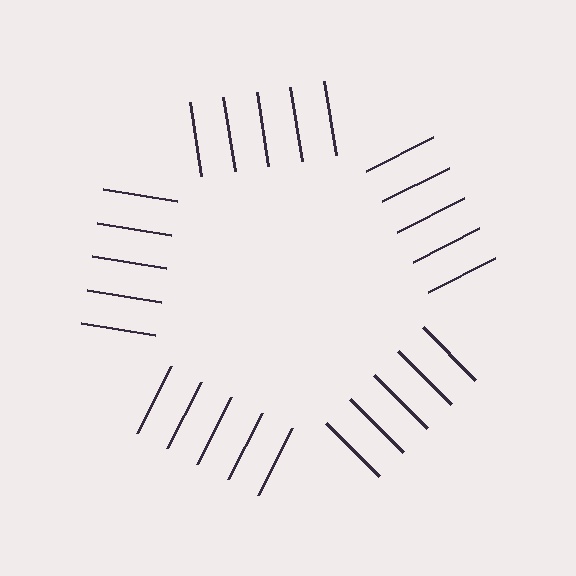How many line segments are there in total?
25 — 5 along each of the 5 edges.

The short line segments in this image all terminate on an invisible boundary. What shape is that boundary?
An illusory pentagon — the line segments terminate on its edges but no continuous stroke is drawn.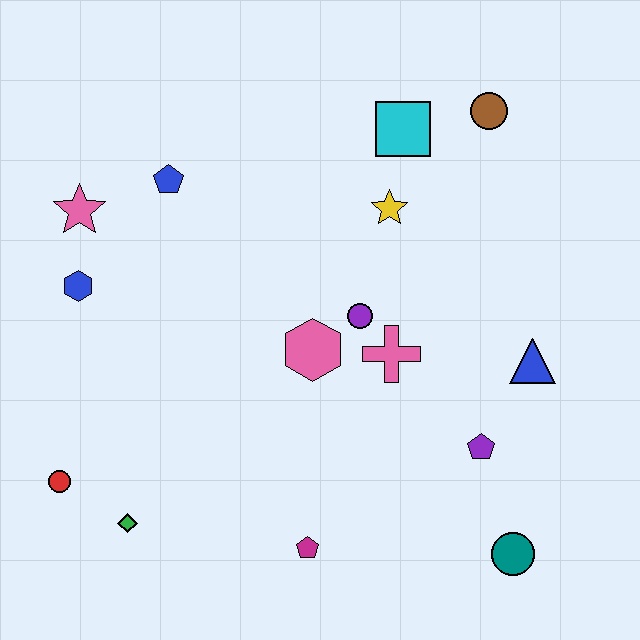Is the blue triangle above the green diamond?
Yes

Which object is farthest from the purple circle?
The red circle is farthest from the purple circle.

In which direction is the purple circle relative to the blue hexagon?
The purple circle is to the right of the blue hexagon.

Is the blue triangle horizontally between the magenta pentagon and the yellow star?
No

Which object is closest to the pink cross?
The purple circle is closest to the pink cross.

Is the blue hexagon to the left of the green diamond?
Yes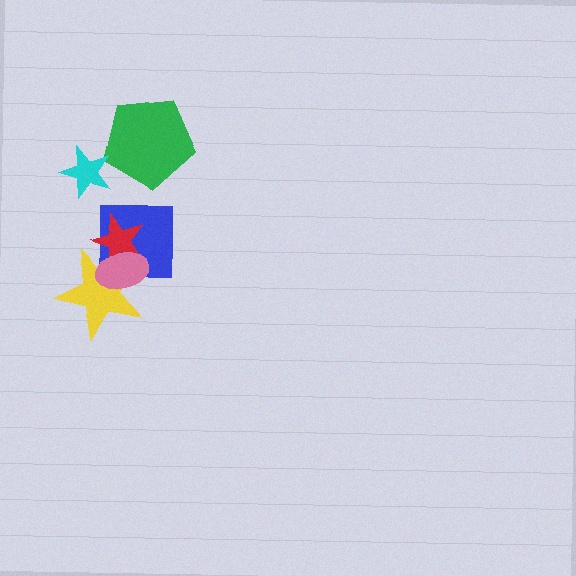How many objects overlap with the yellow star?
3 objects overlap with the yellow star.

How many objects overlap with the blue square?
3 objects overlap with the blue square.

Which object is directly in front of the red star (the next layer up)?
The yellow star is directly in front of the red star.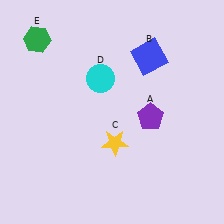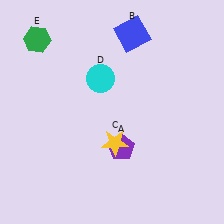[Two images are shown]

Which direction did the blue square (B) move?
The blue square (B) moved up.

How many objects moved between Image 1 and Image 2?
2 objects moved between the two images.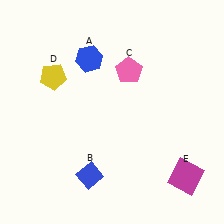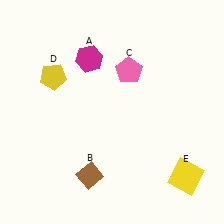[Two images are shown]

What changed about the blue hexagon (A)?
In Image 1, A is blue. In Image 2, it changed to magenta.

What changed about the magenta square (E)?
In Image 1, E is magenta. In Image 2, it changed to yellow.